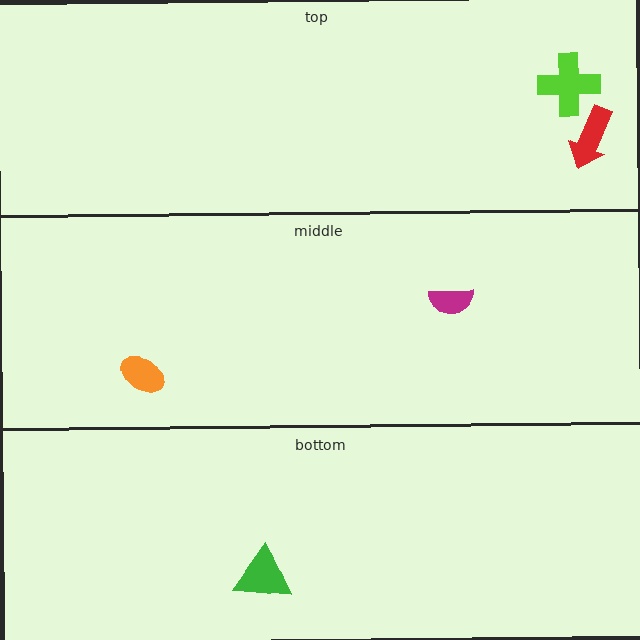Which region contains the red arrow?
The top region.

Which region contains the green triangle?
The bottom region.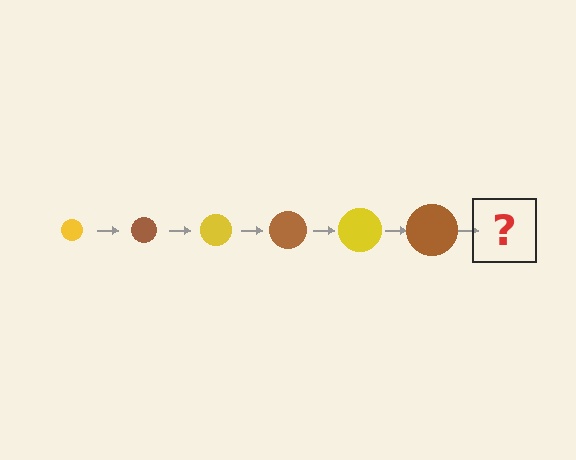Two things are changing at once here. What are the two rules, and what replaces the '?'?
The two rules are that the circle grows larger each step and the color cycles through yellow and brown. The '?' should be a yellow circle, larger than the previous one.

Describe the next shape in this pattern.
It should be a yellow circle, larger than the previous one.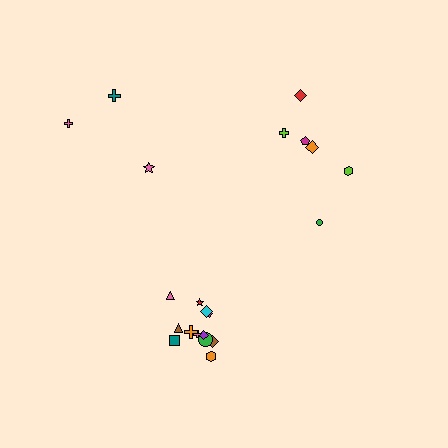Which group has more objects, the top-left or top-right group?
The top-right group.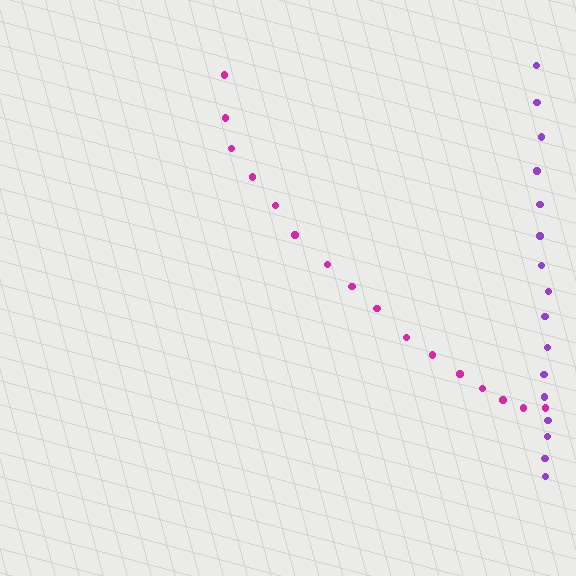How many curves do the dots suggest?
There are 2 distinct paths.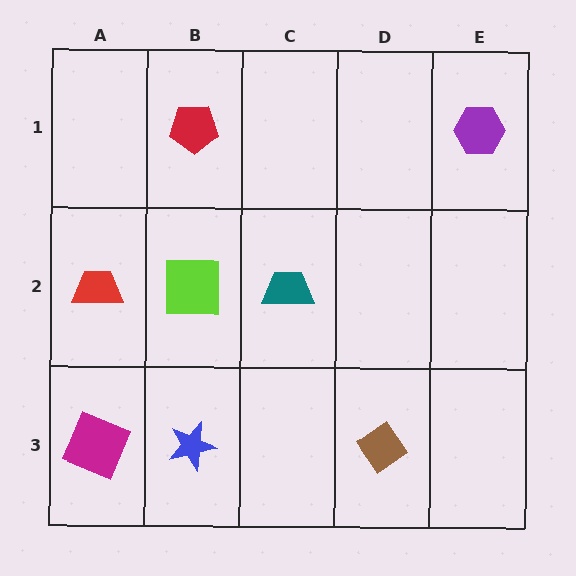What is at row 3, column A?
A magenta square.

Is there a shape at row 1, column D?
No, that cell is empty.